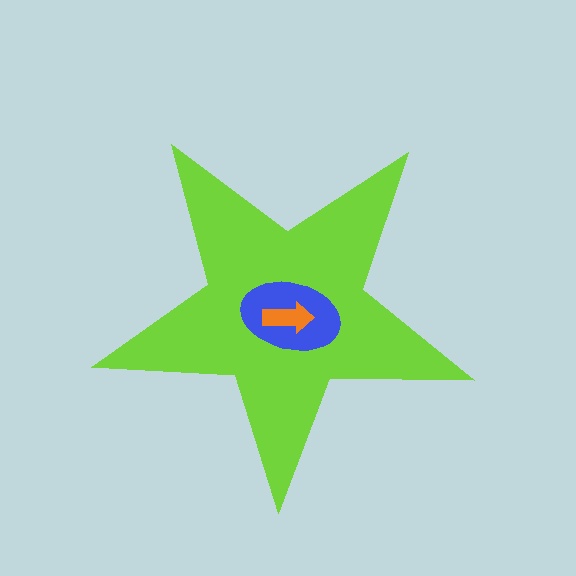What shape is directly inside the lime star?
The blue ellipse.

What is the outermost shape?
The lime star.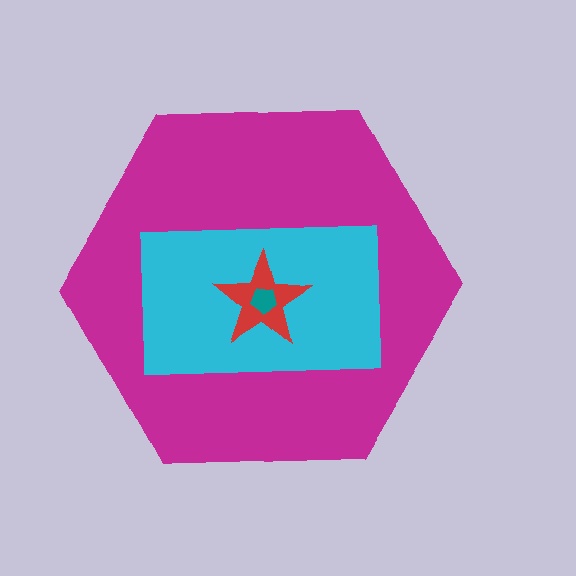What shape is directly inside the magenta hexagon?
The cyan rectangle.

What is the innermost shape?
The teal pentagon.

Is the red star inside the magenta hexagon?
Yes.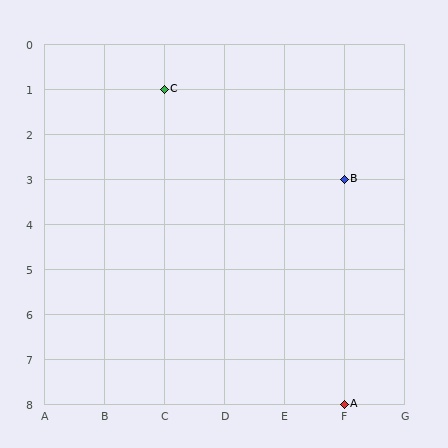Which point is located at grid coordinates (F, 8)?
Point A is at (F, 8).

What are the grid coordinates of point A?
Point A is at grid coordinates (F, 8).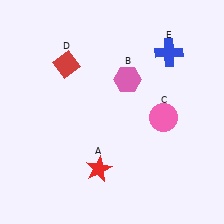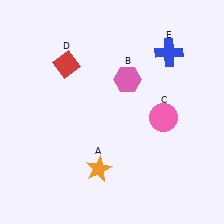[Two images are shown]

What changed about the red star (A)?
In Image 1, A is red. In Image 2, it changed to orange.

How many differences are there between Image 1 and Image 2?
There is 1 difference between the two images.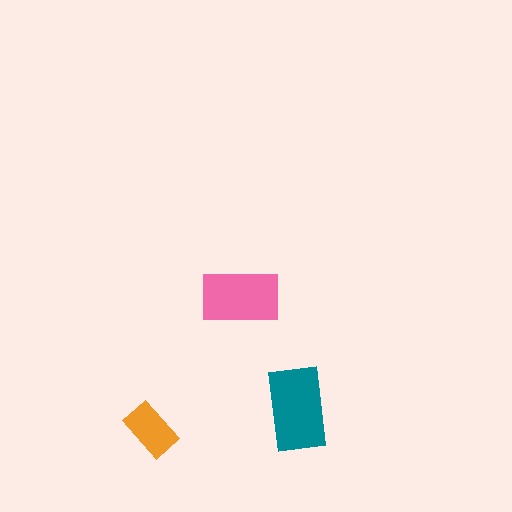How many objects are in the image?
There are 3 objects in the image.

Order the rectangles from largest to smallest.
the teal one, the pink one, the orange one.